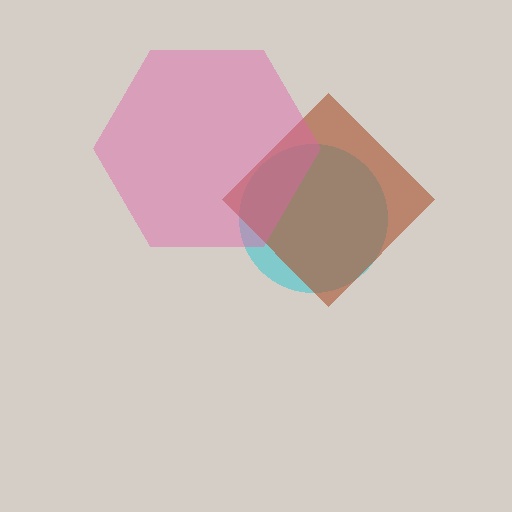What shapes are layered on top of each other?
The layered shapes are: a cyan circle, a brown diamond, a pink hexagon.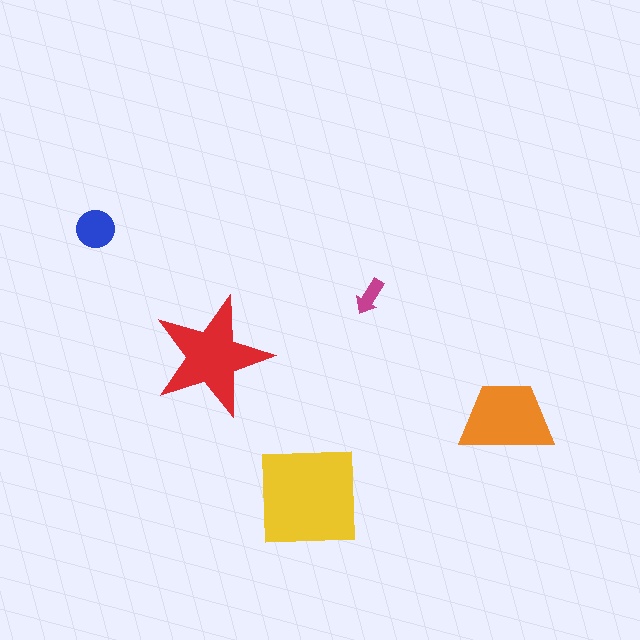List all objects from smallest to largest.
The magenta arrow, the blue circle, the orange trapezoid, the red star, the yellow square.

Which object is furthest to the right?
The orange trapezoid is rightmost.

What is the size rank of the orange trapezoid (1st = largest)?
3rd.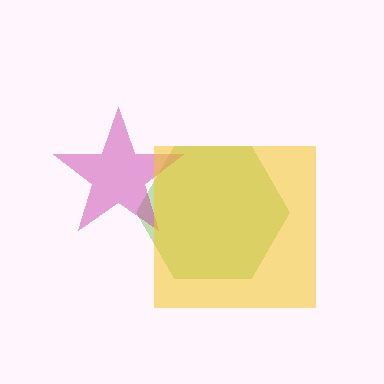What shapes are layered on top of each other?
The layered shapes are: a lime hexagon, a magenta star, a yellow square.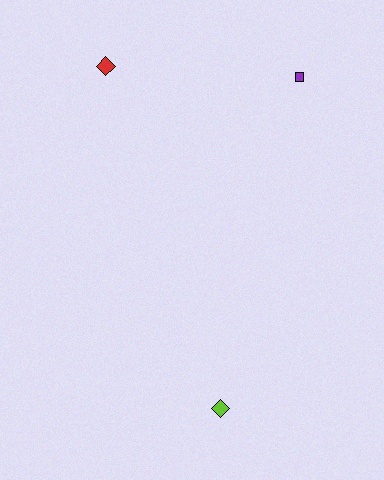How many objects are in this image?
There are 3 objects.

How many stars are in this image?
There are no stars.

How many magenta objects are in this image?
There are no magenta objects.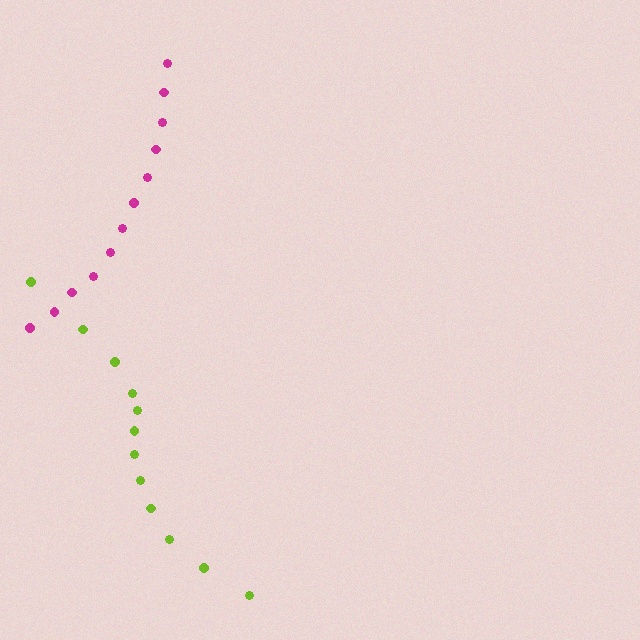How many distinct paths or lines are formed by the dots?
There are 2 distinct paths.